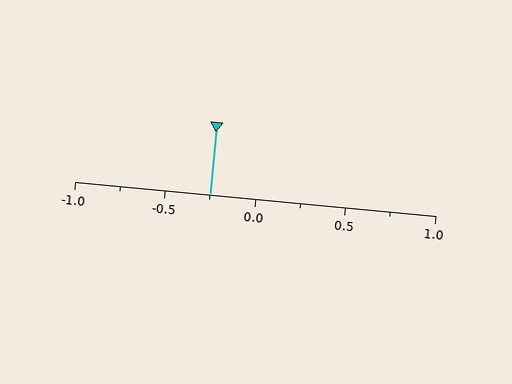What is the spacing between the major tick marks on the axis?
The major ticks are spaced 0.5 apart.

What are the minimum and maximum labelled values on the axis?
The axis runs from -1.0 to 1.0.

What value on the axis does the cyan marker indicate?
The marker indicates approximately -0.25.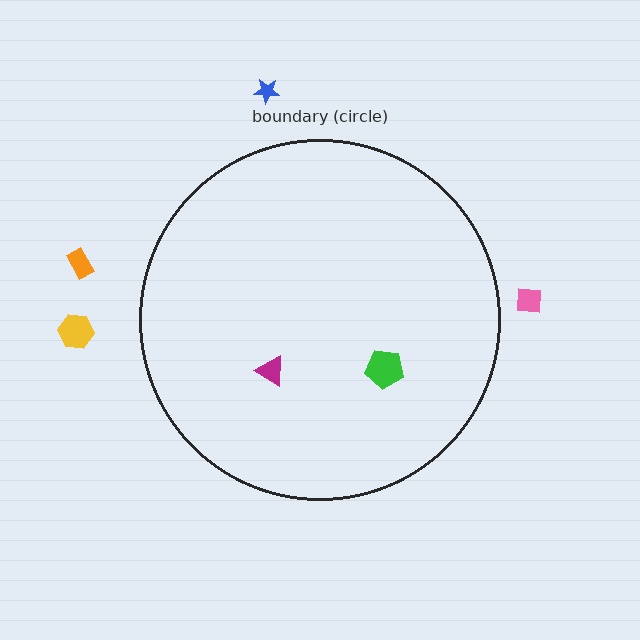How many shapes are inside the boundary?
2 inside, 4 outside.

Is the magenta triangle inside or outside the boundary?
Inside.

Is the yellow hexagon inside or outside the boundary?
Outside.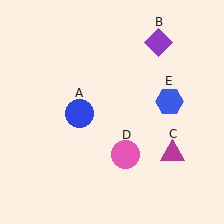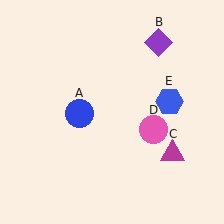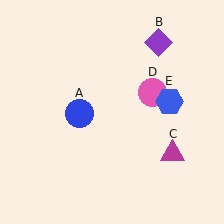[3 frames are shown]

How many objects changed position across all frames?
1 object changed position: pink circle (object D).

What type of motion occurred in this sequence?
The pink circle (object D) rotated counterclockwise around the center of the scene.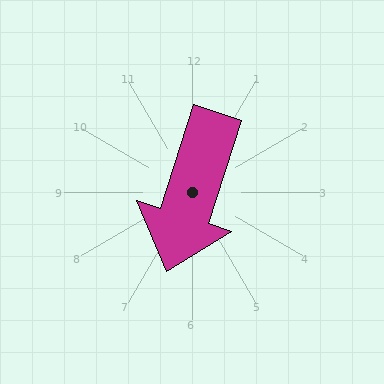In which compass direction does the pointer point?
South.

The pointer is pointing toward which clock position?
Roughly 7 o'clock.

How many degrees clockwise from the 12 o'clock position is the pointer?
Approximately 198 degrees.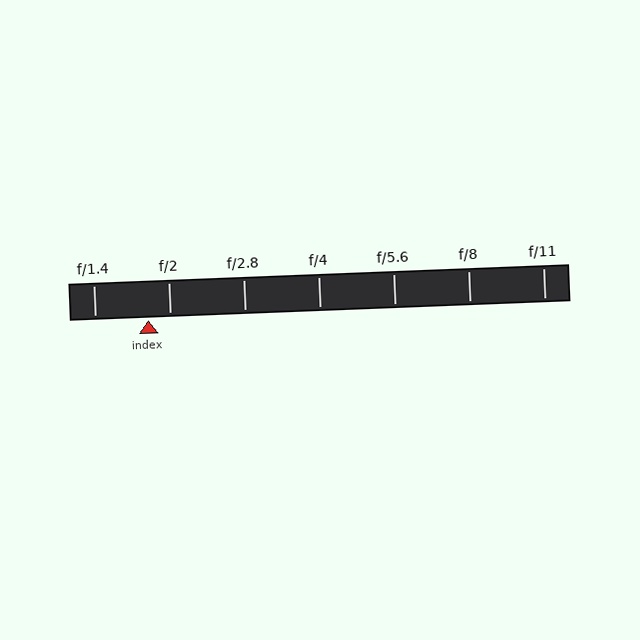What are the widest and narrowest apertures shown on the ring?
The widest aperture shown is f/1.4 and the narrowest is f/11.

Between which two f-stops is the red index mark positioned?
The index mark is between f/1.4 and f/2.